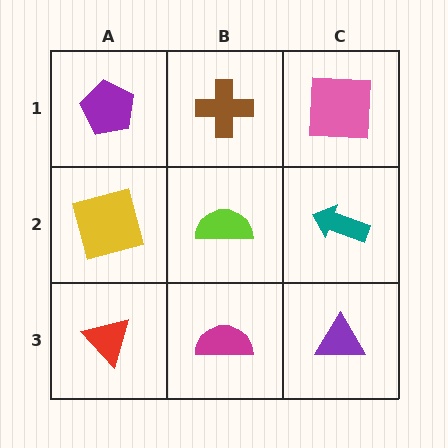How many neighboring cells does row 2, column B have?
4.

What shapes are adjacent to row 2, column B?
A brown cross (row 1, column B), a magenta semicircle (row 3, column B), a yellow square (row 2, column A), a teal arrow (row 2, column C).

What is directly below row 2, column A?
A red triangle.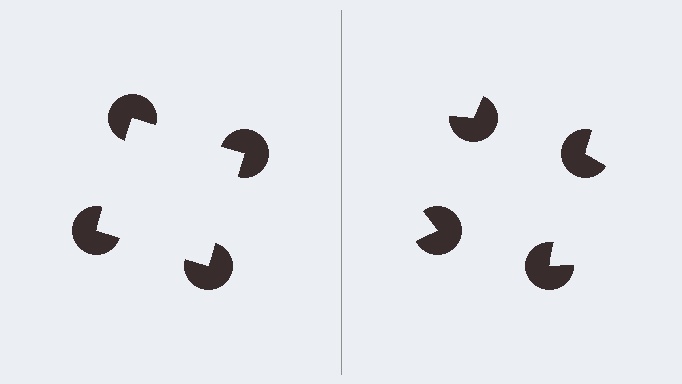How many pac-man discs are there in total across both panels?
8 — 4 on each side.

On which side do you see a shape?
An illusory square appears on the left side. On the right side the wedge cuts are rotated, so no coherent shape forms.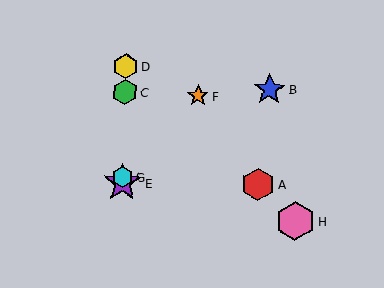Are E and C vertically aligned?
Yes, both are at x≈122.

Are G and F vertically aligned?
No, G is at x≈123 and F is at x≈198.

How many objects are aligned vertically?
4 objects (C, D, E, G) are aligned vertically.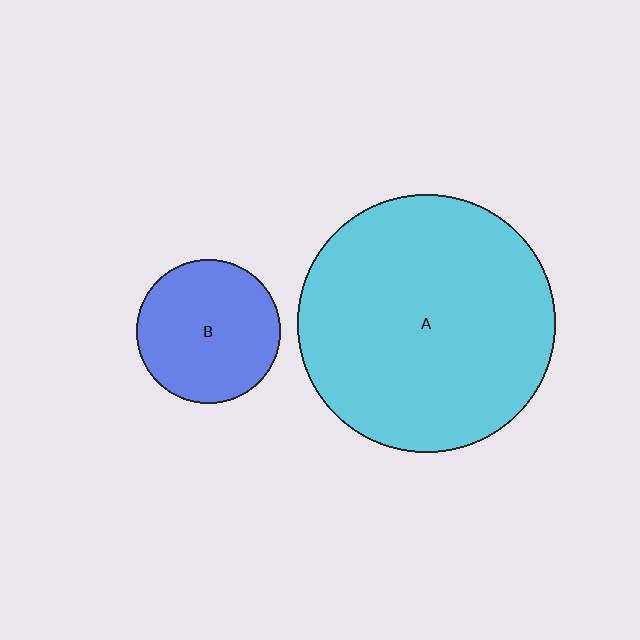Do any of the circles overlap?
No, none of the circles overlap.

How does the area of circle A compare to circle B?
Approximately 3.2 times.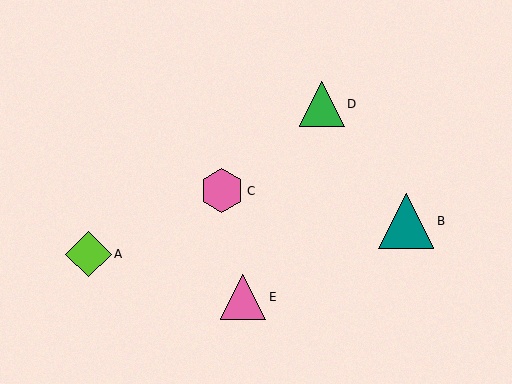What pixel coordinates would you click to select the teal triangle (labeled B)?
Click at (406, 221) to select the teal triangle B.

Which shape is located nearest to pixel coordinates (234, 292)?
The pink triangle (labeled E) at (243, 297) is nearest to that location.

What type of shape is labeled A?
Shape A is a lime diamond.